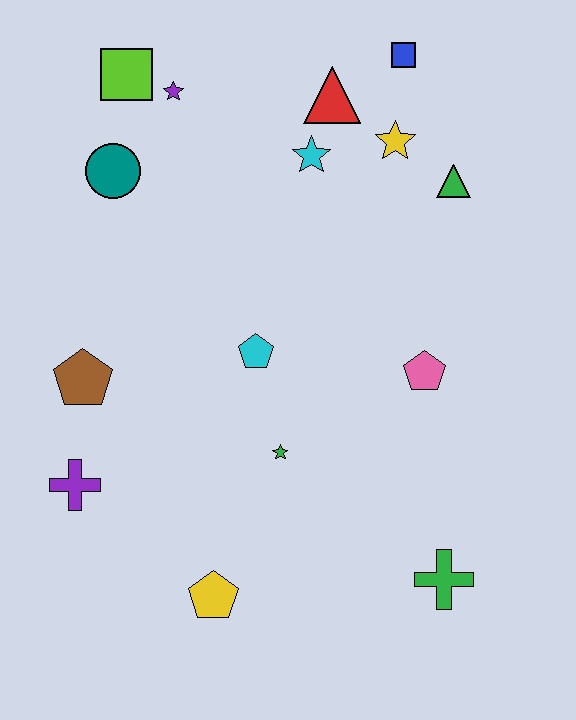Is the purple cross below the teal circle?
Yes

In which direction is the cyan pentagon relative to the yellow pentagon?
The cyan pentagon is above the yellow pentagon.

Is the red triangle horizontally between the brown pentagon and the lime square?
No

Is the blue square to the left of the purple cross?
No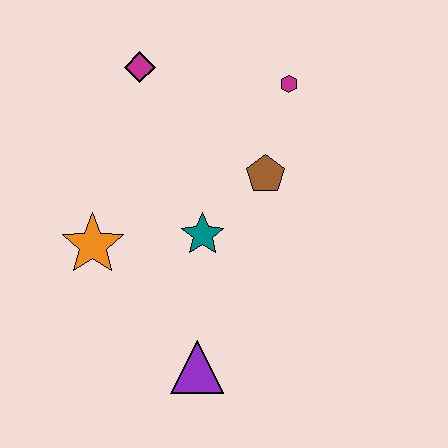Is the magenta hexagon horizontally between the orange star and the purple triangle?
No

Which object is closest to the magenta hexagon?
The brown pentagon is closest to the magenta hexagon.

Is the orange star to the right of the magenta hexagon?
No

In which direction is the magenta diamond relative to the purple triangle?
The magenta diamond is above the purple triangle.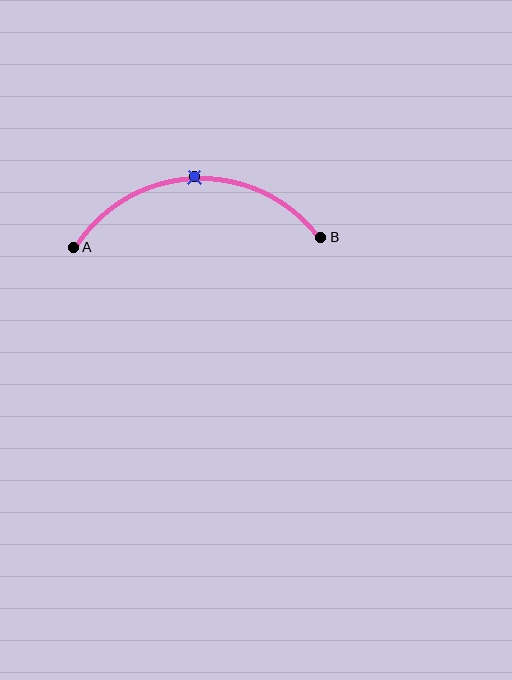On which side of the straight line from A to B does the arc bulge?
The arc bulges above the straight line connecting A and B.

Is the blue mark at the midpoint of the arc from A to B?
Yes. The blue mark lies on the arc at equal arc-length from both A and B — it is the arc midpoint.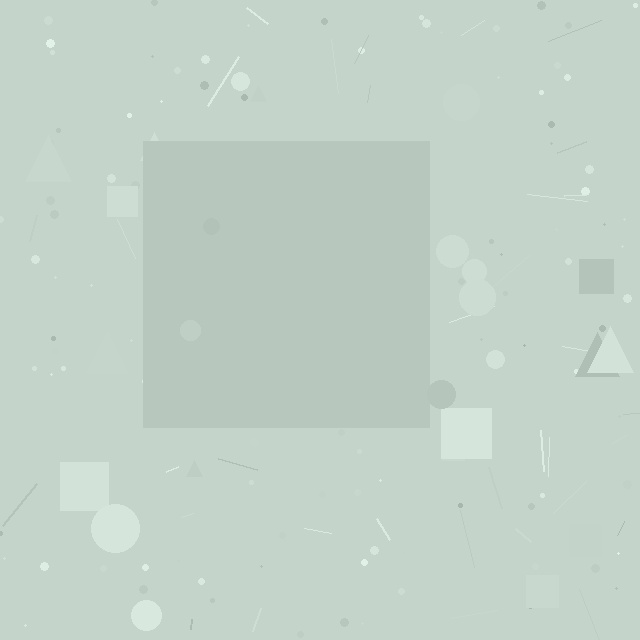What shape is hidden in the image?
A square is hidden in the image.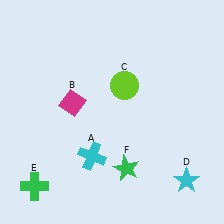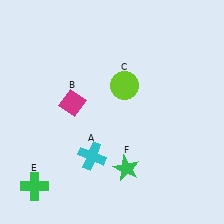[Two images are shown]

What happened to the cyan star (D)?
The cyan star (D) was removed in Image 2. It was in the bottom-right area of Image 1.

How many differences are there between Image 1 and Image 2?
There is 1 difference between the two images.